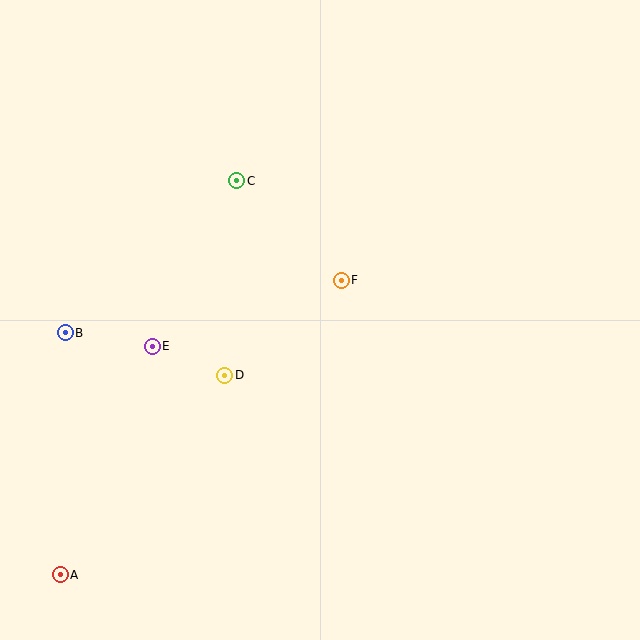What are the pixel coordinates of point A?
Point A is at (60, 575).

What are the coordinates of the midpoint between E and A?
The midpoint between E and A is at (106, 461).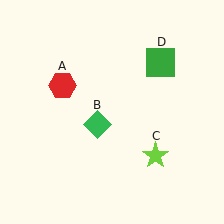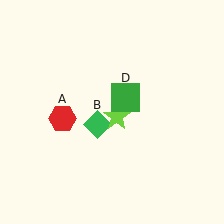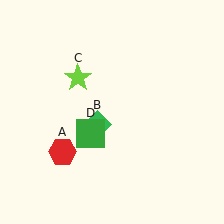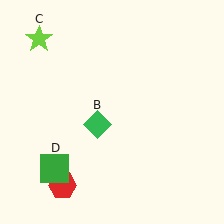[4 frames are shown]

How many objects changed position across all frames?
3 objects changed position: red hexagon (object A), lime star (object C), green square (object D).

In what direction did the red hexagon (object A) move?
The red hexagon (object A) moved down.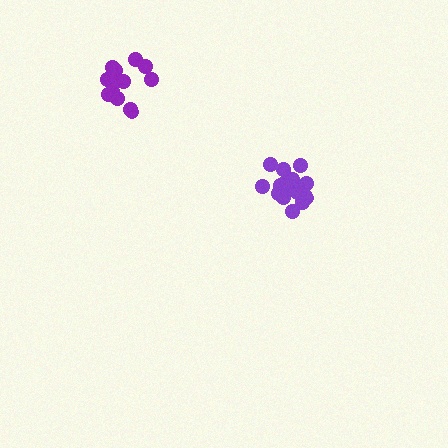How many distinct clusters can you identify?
There are 2 distinct clusters.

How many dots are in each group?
Group 1: 17 dots, Group 2: 14 dots (31 total).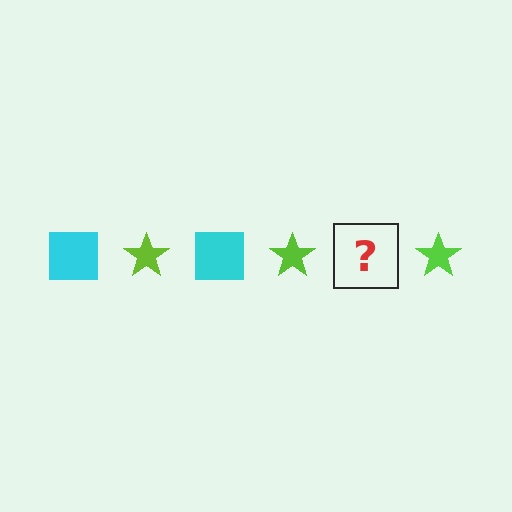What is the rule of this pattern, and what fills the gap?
The rule is that the pattern alternates between cyan square and lime star. The gap should be filled with a cyan square.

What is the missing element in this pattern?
The missing element is a cyan square.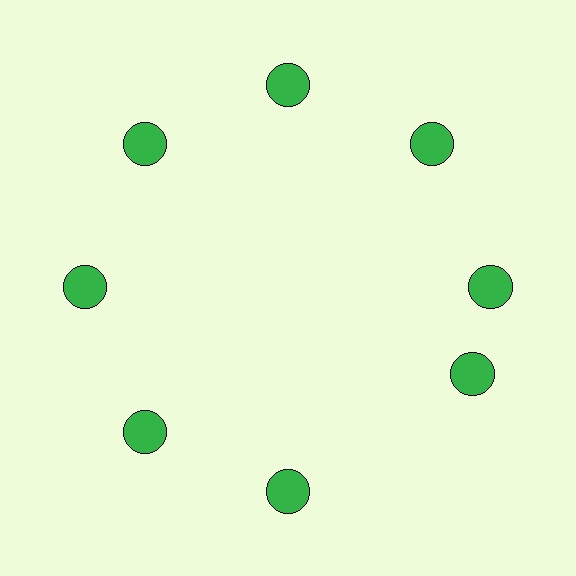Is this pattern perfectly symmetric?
No. The 8 green circles are arranged in a ring, but one element near the 4 o'clock position is rotated out of alignment along the ring, breaking the 8-fold rotational symmetry.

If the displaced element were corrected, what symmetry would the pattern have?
It would have 8-fold rotational symmetry — the pattern would map onto itself every 45 degrees.